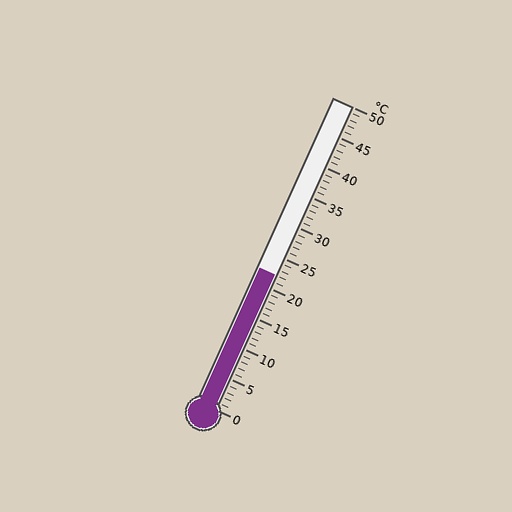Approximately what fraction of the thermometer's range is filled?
The thermometer is filled to approximately 45% of its range.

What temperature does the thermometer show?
The thermometer shows approximately 22°C.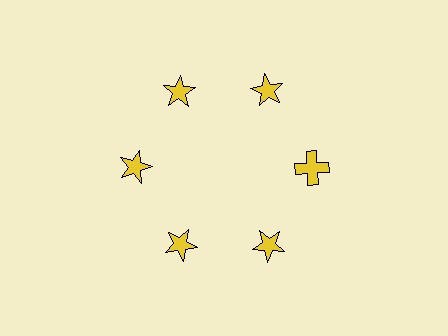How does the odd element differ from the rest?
It has a different shape: cross instead of star.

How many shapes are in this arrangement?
There are 6 shapes arranged in a ring pattern.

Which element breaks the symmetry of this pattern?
The yellow cross at roughly the 3 o'clock position breaks the symmetry. All other shapes are yellow stars.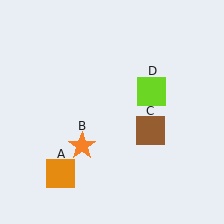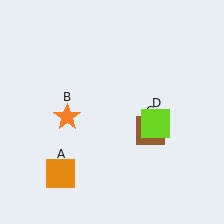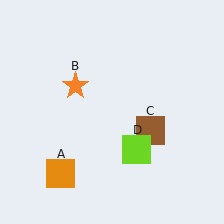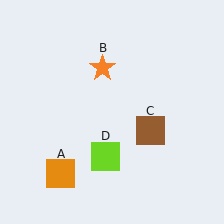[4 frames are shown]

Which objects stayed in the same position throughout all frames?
Orange square (object A) and brown square (object C) remained stationary.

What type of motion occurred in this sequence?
The orange star (object B), lime square (object D) rotated clockwise around the center of the scene.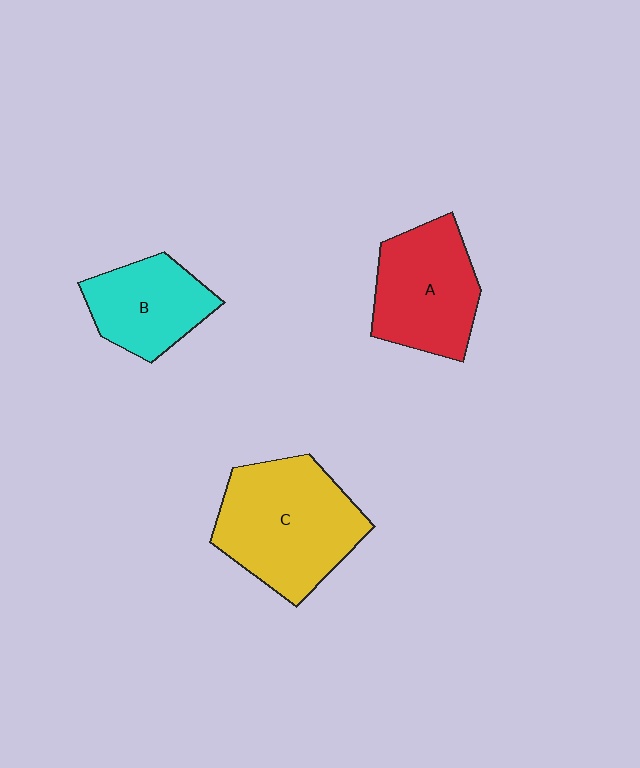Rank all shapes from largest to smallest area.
From largest to smallest: C (yellow), A (red), B (cyan).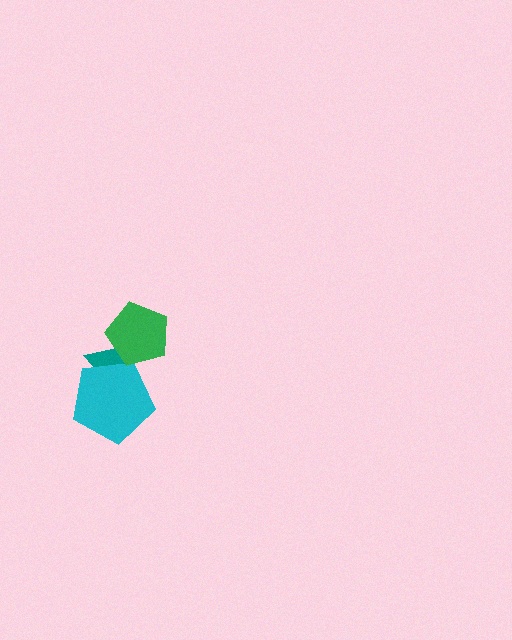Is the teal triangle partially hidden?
Yes, it is partially covered by another shape.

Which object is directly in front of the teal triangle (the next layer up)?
The cyan pentagon is directly in front of the teal triangle.